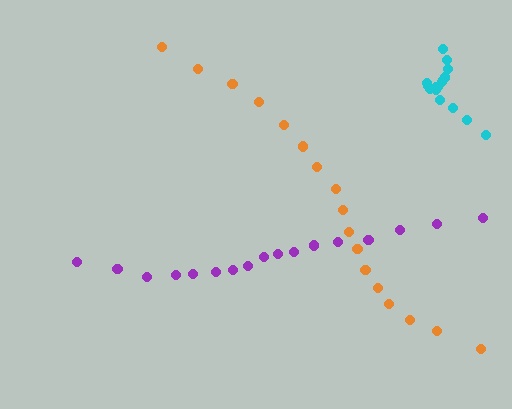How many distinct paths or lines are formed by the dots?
There are 3 distinct paths.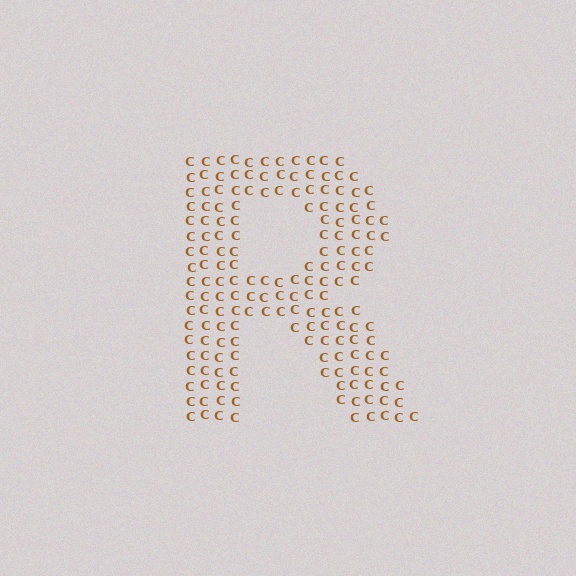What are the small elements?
The small elements are letter C's.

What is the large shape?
The large shape is the letter R.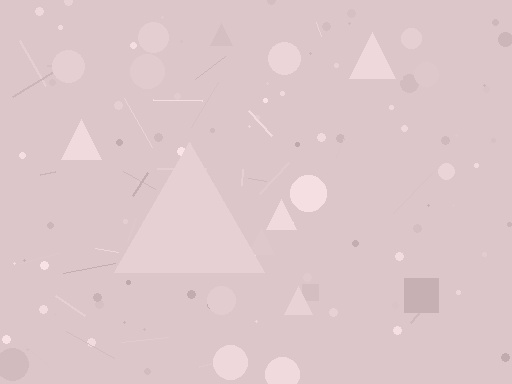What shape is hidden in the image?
A triangle is hidden in the image.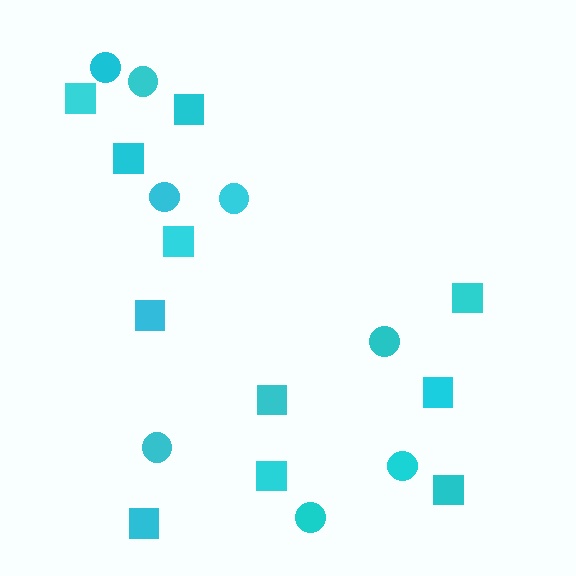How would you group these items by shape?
There are 2 groups: one group of circles (8) and one group of squares (11).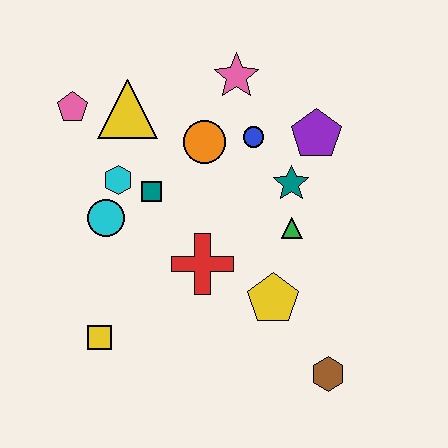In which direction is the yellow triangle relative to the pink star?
The yellow triangle is to the left of the pink star.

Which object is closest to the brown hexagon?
The yellow pentagon is closest to the brown hexagon.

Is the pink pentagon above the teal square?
Yes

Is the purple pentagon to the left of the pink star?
No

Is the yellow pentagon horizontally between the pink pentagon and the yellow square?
No